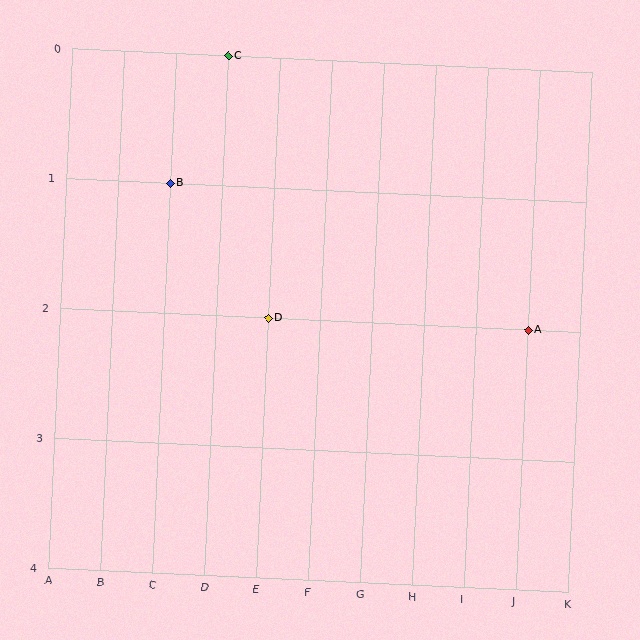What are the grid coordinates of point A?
Point A is at grid coordinates (J, 2).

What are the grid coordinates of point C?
Point C is at grid coordinates (D, 0).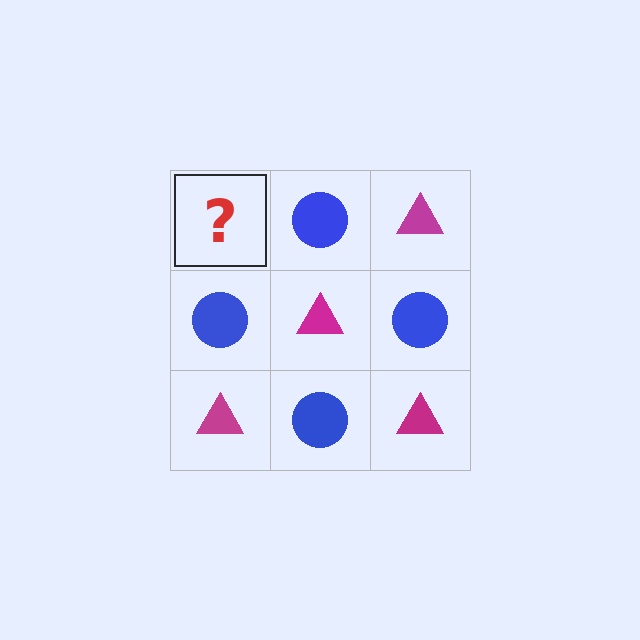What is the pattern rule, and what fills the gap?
The rule is that it alternates magenta triangle and blue circle in a checkerboard pattern. The gap should be filled with a magenta triangle.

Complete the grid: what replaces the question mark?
The question mark should be replaced with a magenta triangle.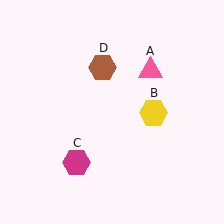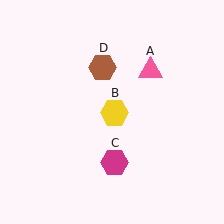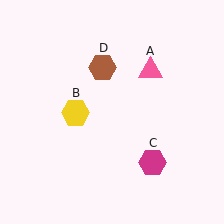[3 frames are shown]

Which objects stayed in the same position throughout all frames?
Pink triangle (object A) and brown hexagon (object D) remained stationary.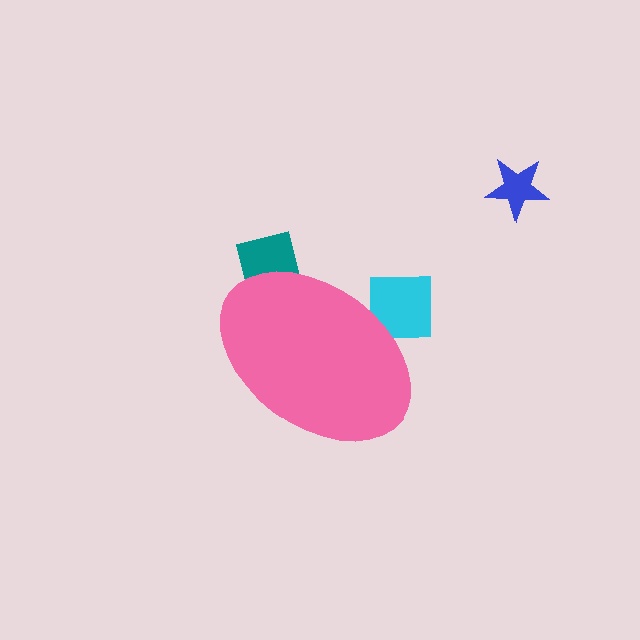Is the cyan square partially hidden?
Yes, the cyan square is partially hidden behind the pink ellipse.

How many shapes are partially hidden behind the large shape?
2 shapes are partially hidden.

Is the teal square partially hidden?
Yes, the teal square is partially hidden behind the pink ellipse.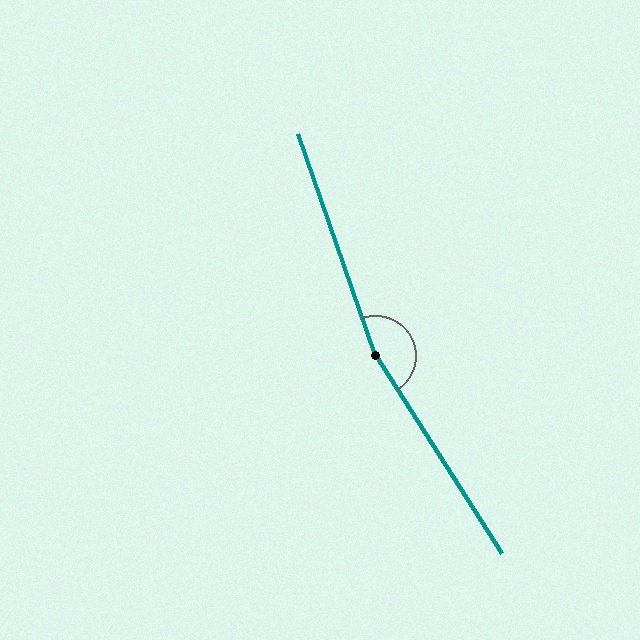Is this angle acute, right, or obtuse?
It is obtuse.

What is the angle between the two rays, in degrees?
Approximately 167 degrees.